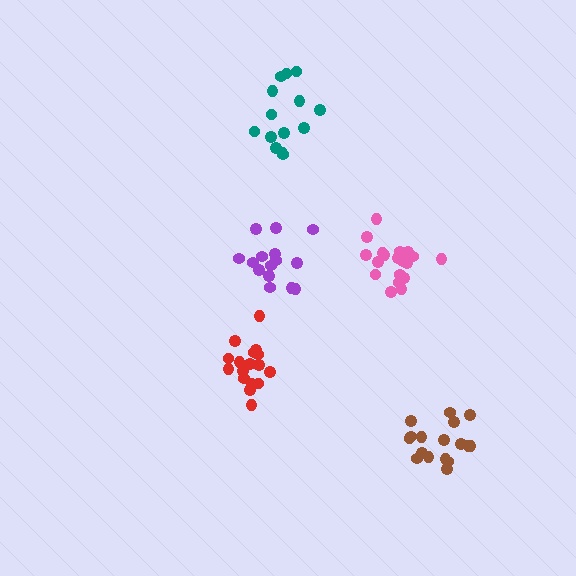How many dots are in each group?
Group 1: 17 dots, Group 2: 15 dots, Group 3: 19 dots, Group 4: 14 dots, Group 5: 17 dots (82 total).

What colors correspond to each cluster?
The clusters are colored: brown, purple, pink, teal, red.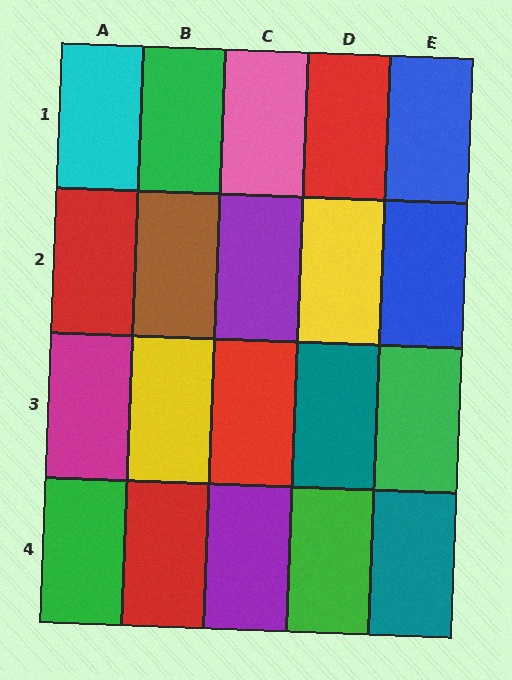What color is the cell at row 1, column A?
Cyan.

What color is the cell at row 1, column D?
Red.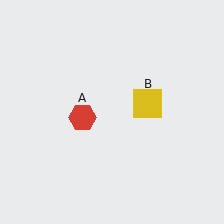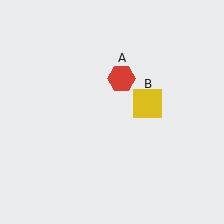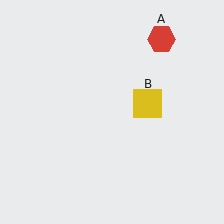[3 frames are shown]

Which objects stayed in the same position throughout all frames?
Yellow square (object B) remained stationary.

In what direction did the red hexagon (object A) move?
The red hexagon (object A) moved up and to the right.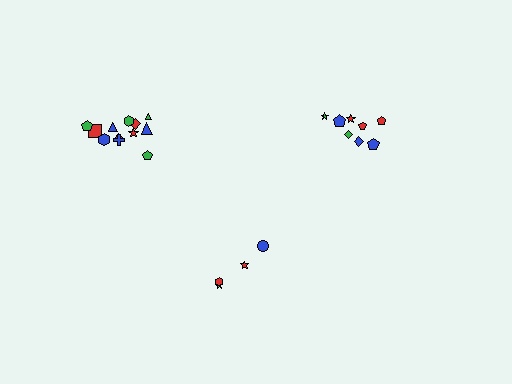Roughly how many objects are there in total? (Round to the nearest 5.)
Roughly 25 objects in total.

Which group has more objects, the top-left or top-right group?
The top-left group.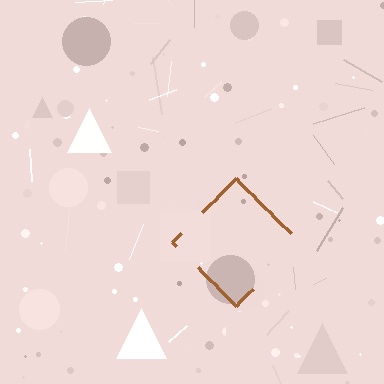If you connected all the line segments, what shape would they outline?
They would outline a diamond.